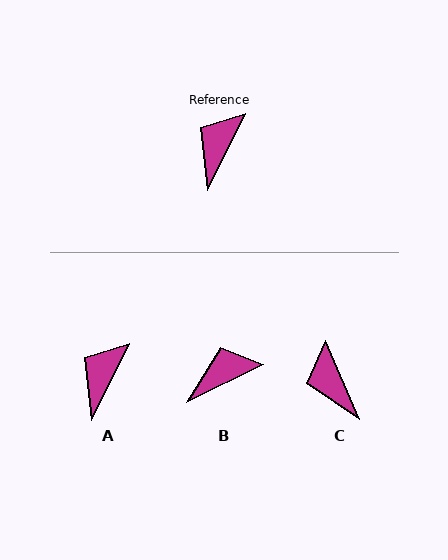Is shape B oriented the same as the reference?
No, it is off by about 38 degrees.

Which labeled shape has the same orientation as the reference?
A.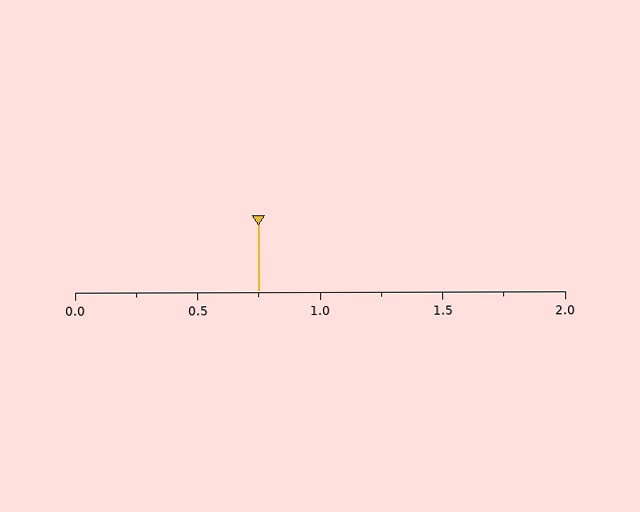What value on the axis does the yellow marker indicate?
The marker indicates approximately 0.75.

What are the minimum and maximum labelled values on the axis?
The axis runs from 0.0 to 2.0.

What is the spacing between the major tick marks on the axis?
The major ticks are spaced 0.5 apart.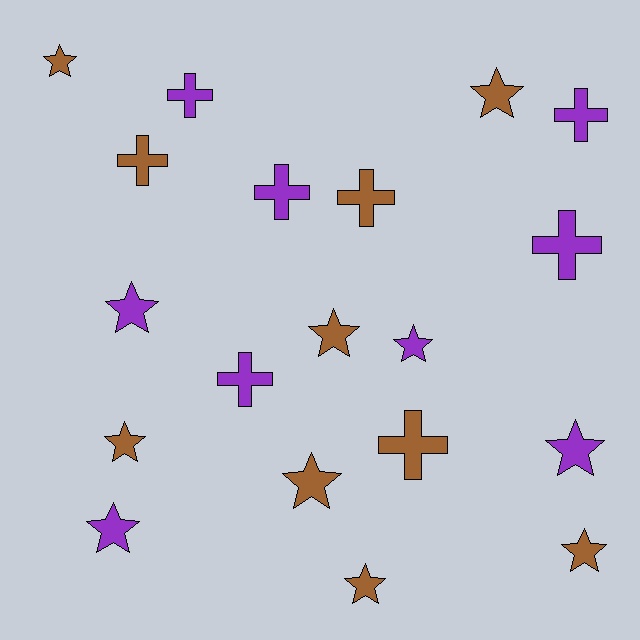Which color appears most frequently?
Brown, with 10 objects.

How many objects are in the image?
There are 19 objects.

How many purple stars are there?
There are 4 purple stars.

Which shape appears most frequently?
Star, with 11 objects.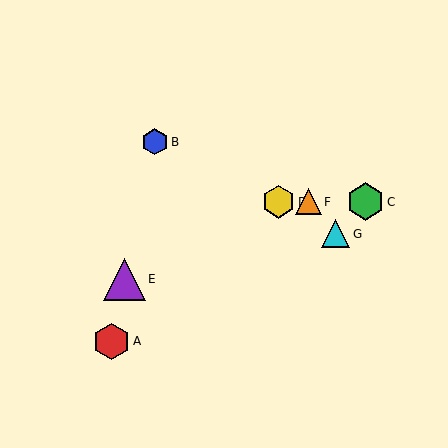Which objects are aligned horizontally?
Objects C, D, F are aligned horizontally.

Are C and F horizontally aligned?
Yes, both are at y≈202.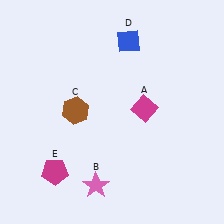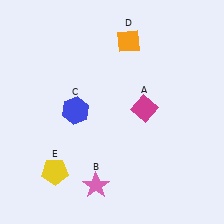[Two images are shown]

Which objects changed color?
C changed from brown to blue. D changed from blue to orange. E changed from magenta to yellow.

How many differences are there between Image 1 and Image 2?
There are 3 differences between the two images.